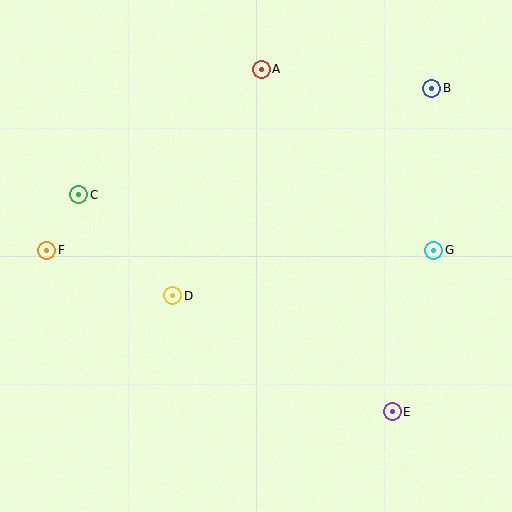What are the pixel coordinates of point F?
Point F is at (47, 250).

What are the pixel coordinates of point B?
Point B is at (432, 88).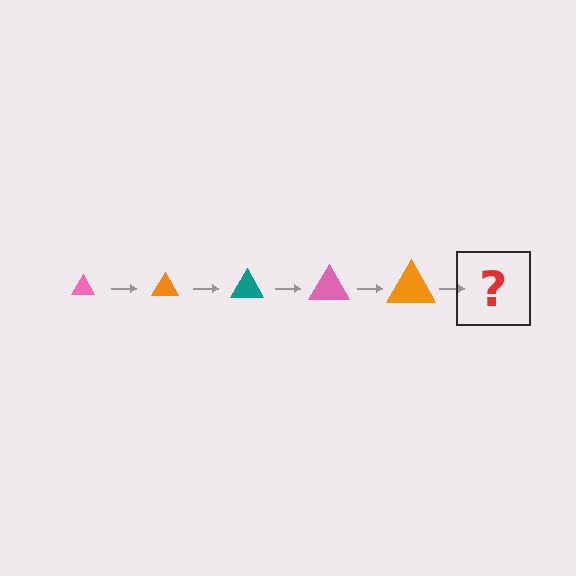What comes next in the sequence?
The next element should be a teal triangle, larger than the previous one.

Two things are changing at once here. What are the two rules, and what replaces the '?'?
The two rules are that the triangle grows larger each step and the color cycles through pink, orange, and teal. The '?' should be a teal triangle, larger than the previous one.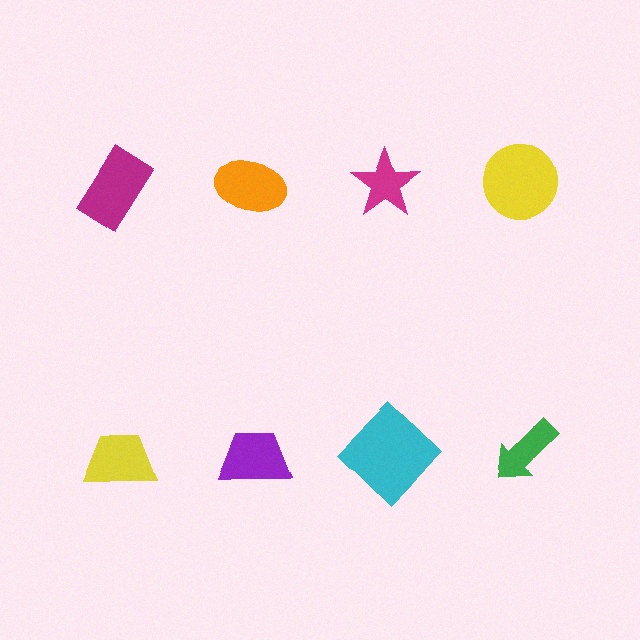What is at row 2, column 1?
A yellow trapezoid.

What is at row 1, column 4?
A yellow circle.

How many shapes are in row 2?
4 shapes.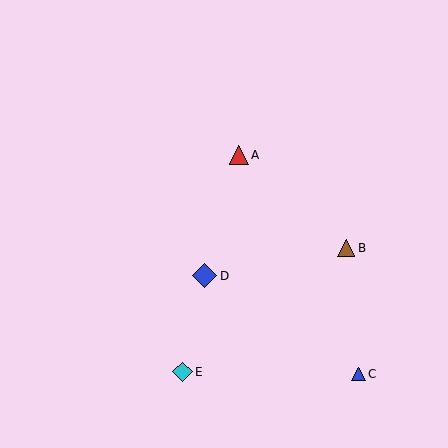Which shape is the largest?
The blue diamond (labeled D) is the largest.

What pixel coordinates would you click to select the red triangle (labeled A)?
Click at (239, 155) to select the red triangle A.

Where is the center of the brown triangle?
The center of the brown triangle is at (346, 248).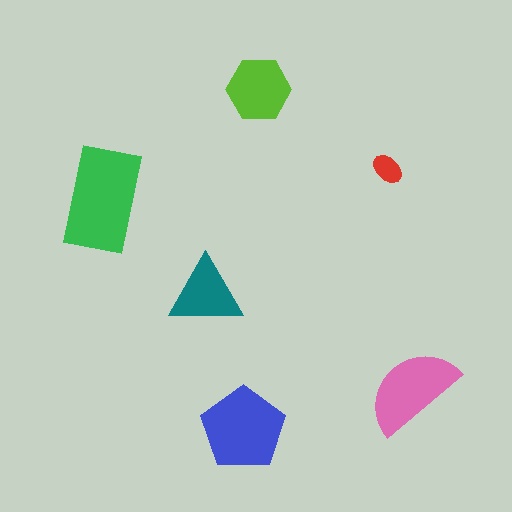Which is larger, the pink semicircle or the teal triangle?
The pink semicircle.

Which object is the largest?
The green rectangle.